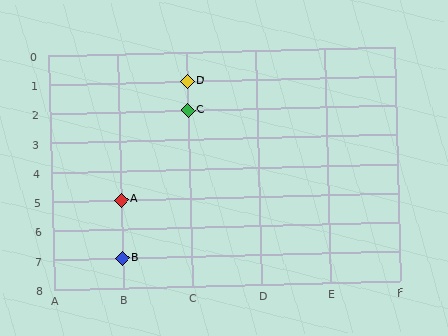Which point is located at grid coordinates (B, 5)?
Point A is at (B, 5).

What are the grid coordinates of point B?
Point B is at grid coordinates (B, 7).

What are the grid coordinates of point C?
Point C is at grid coordinates (C, 2).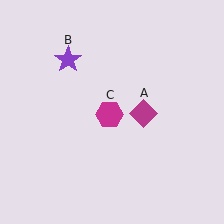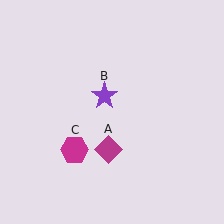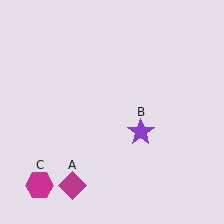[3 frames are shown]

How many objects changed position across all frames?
3 objects changed position: magenta diamond (object A), purple star (object B), magenta hexagon (object C).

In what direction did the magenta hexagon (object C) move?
The magenta hexagon (object C) moved down and to the left.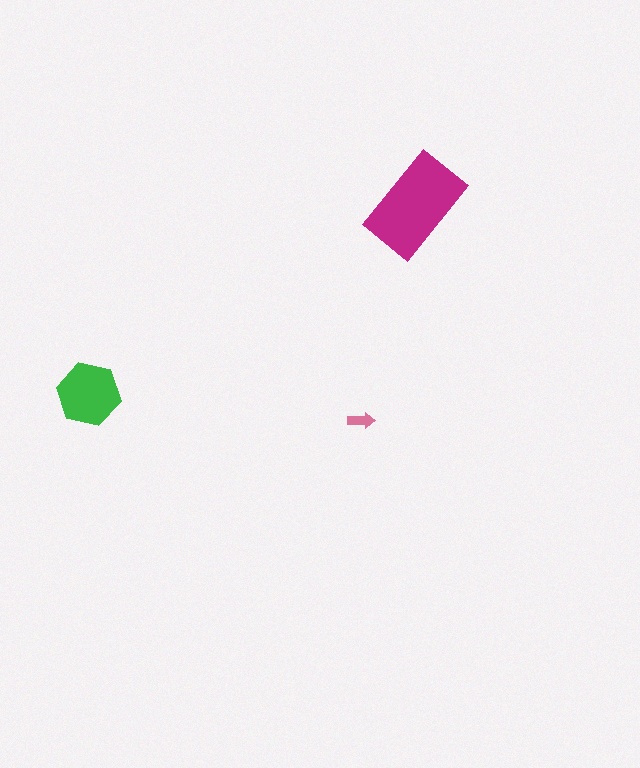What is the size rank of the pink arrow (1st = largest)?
3rd.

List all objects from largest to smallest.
The magenta rectangle, the green hexagon, the pink arrow.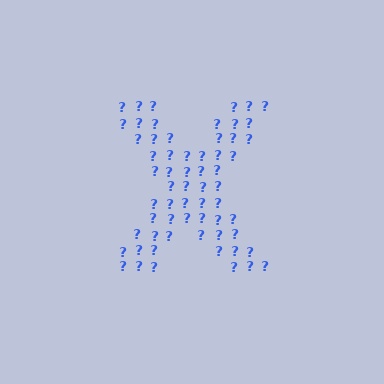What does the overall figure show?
The overall figure shows the letter X.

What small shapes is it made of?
It is made of small question marks.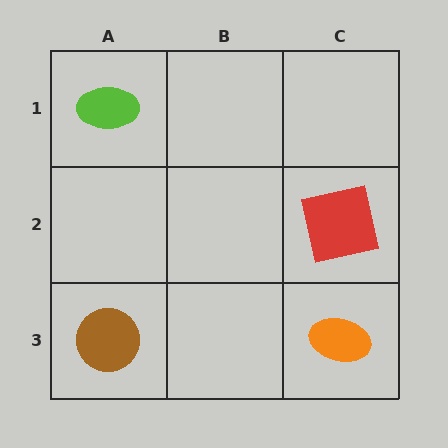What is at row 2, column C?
A red square.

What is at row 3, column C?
An orange ellipse.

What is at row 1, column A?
A lime ellipse.